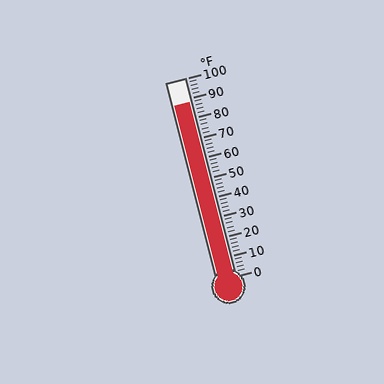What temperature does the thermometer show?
The thermometer shows approximately 88°F.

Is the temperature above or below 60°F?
The temperature is above 60°F.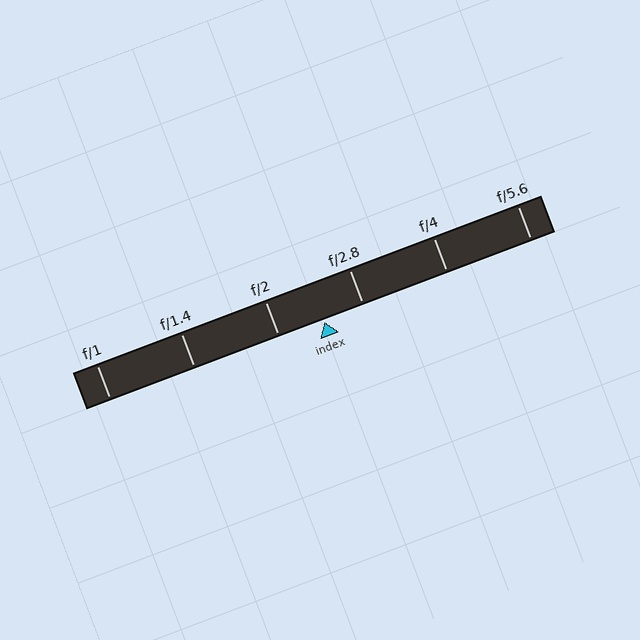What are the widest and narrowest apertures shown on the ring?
The widest aperture shown is f/1 and the narrowest is f/5.6.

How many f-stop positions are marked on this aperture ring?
There are 6 f-stop positions marked.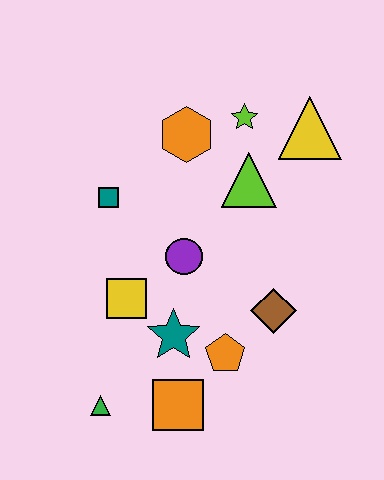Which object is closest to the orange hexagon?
The lime star is closest to the orange hexagon.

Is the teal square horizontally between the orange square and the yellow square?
No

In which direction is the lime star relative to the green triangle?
The lime star is above the green triangle.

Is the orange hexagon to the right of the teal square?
Yes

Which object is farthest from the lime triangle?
The green triangle is farthest from the lime triangle.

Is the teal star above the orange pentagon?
Yes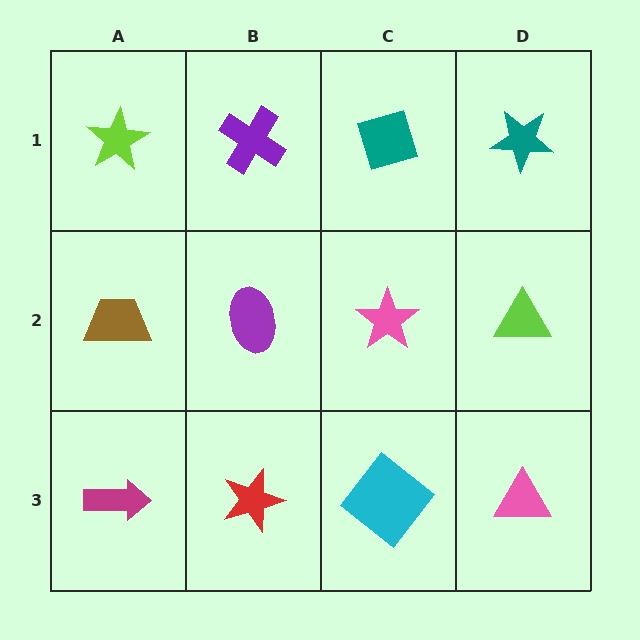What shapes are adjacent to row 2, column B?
A purple cross (row 1, column B), a red star (row 3, column B), a brown trapezoid (row 2, column A), a pink star (row 2, column C).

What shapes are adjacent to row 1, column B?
A purple ellipse (row 2, column B), a lime star (row 1, column A), a teal diamond (row 1, column C).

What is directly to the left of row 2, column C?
A purple ellipse.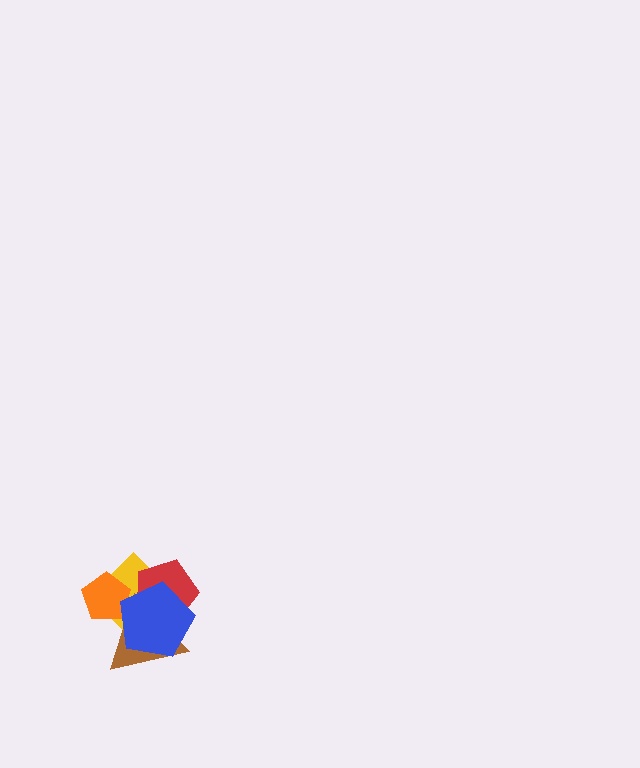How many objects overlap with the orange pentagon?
3 objects overlap with the orange pentagon.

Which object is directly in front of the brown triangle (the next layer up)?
The red pentagon is directly in front of the brown triangle.